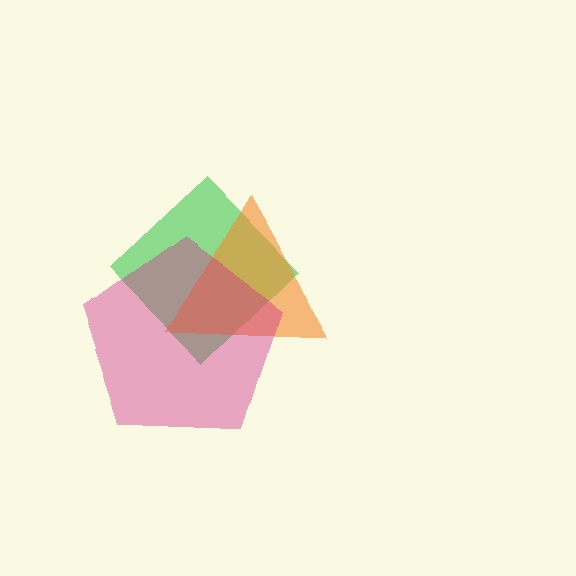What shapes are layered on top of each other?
The layered shapes are: a green diamond, an orange triangle, a magenta pentagon.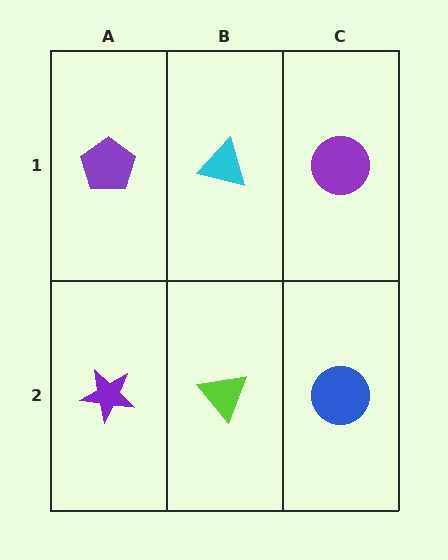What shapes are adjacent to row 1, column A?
A purple star (row 2, column A), a cyan triangle (row 1, column B).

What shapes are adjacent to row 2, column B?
A cyan triangle (row 1, column B), a purple star (row 2, column A), a blue circle (row 2, column C).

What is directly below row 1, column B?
A lime triangle.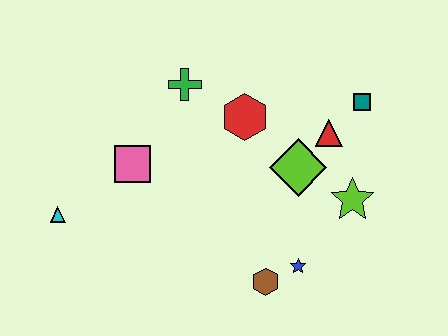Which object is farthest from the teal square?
The cyan triangle is farthest from the teal square.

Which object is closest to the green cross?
The red hexagon is closest to the green cross.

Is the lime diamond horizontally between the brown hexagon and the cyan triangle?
No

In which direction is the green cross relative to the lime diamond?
The green cross is to the left of the lime diamond.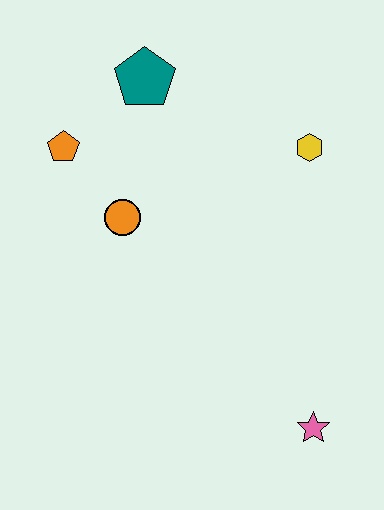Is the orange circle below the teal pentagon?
Yes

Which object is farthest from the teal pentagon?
The pink star is farthest from the teal pentagon.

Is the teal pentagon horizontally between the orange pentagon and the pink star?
Yes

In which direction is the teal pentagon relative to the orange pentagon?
The teal pentagon is to the right of the orange pentagon.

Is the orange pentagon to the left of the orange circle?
Yes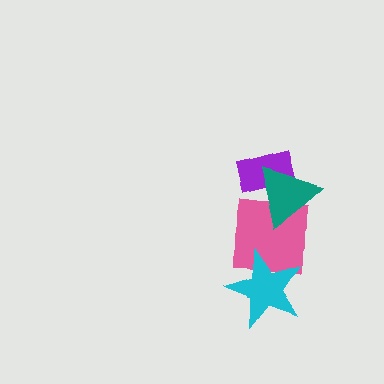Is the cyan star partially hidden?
No, no other shape covers it.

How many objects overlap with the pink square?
2 objects overlap with the pink square.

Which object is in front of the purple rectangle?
The teal triangle is in front of the purple rectangle.